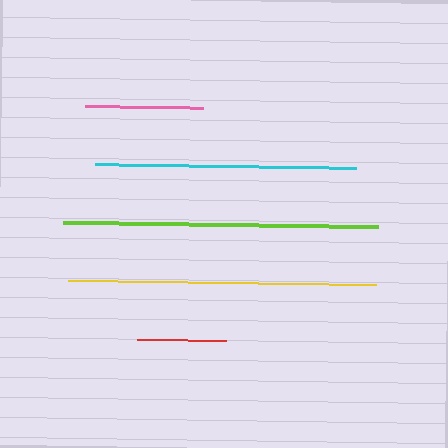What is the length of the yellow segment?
The yellow segment is approximately 307 pixels long.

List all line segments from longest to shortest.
From longest to shortest: lime, yellow, cyan, pink, red.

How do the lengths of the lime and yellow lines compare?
The lime and yellow lines are approximately the same length.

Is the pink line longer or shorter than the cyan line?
The cyan line is longer than the pink line.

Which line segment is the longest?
The lime line is the longest at approximately 315 pixels.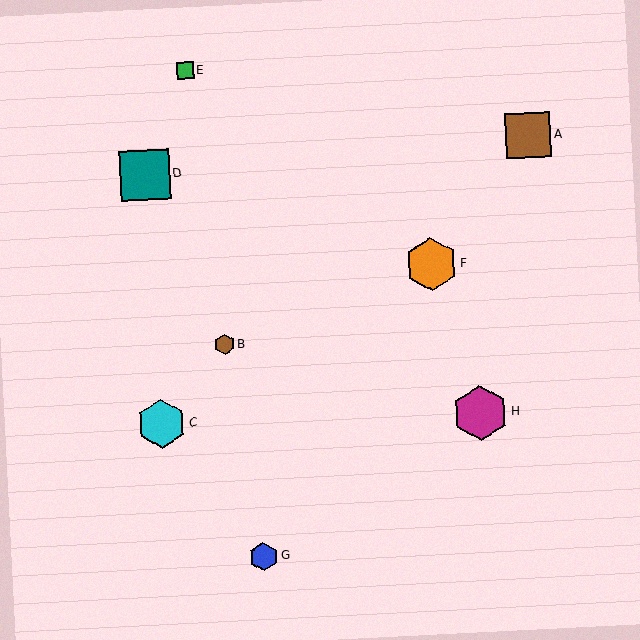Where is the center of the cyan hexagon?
The center of the cyan hexagon is at (162, 424).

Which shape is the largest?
The magenta hexagon (labeled H) is the largest.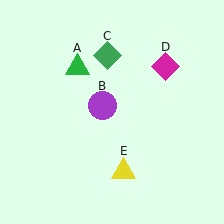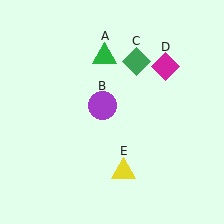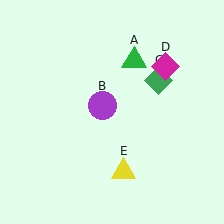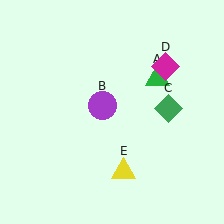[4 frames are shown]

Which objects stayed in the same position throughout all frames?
Purple circle (object B) and magenta diamond (object D) and yellow triangle (object E) remained stationary.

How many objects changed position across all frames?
2 objects changed position: green triangle (object A), green diamond (object C).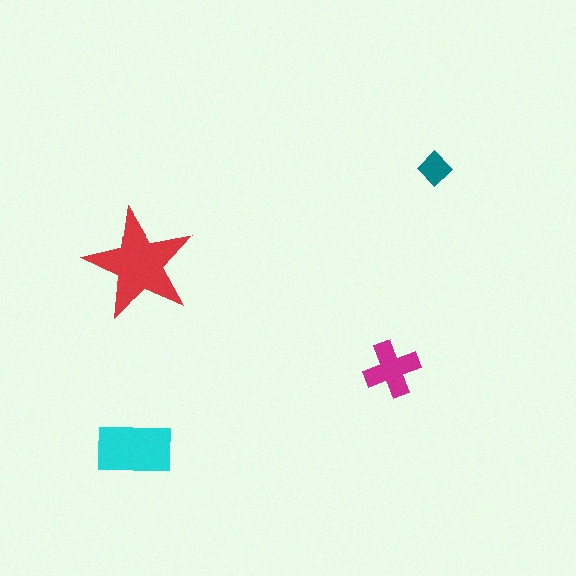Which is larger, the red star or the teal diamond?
The red star.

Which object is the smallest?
The teal diamond.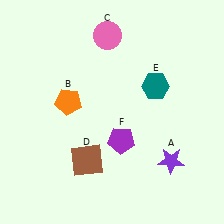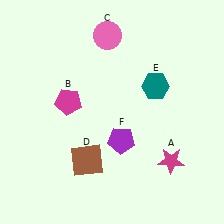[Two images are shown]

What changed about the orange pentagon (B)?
In Image 1, B is orange. In Image 2, it changed to magenta.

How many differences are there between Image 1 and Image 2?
There are 2 differences between the two images.